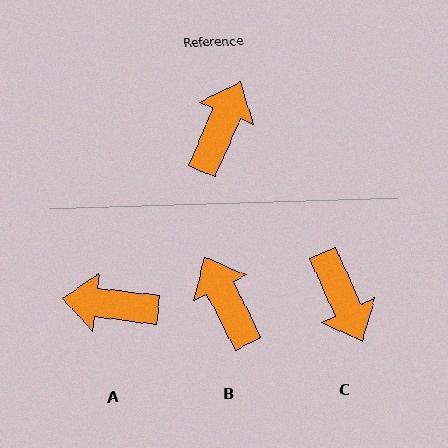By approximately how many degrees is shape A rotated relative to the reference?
Approximately 106 degrees counter-clockwise.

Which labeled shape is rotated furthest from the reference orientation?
C, about 133 degrees away.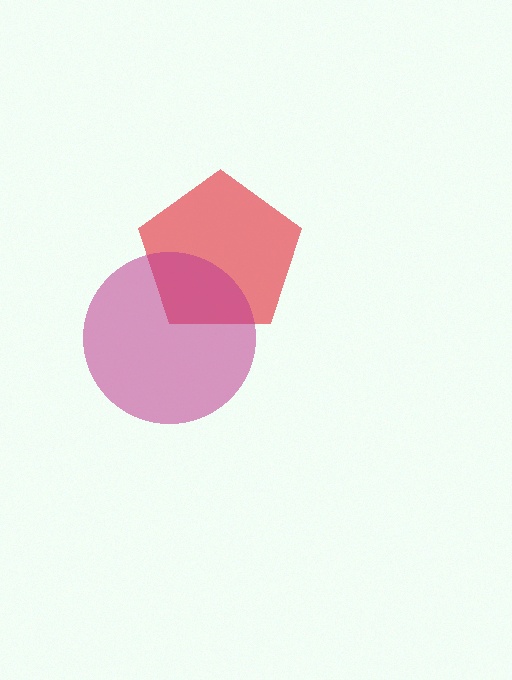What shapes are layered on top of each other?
The layered shapes are: a red pentagon, a magenta circle.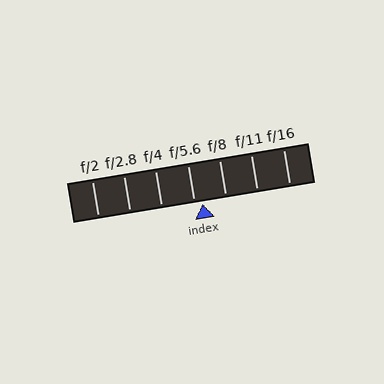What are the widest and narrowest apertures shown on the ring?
The widest aperture shown is f/2 and the narrowest is f/16.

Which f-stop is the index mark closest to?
The index mark is closest to f/5.6.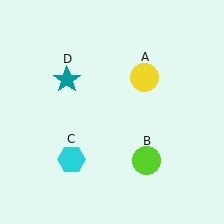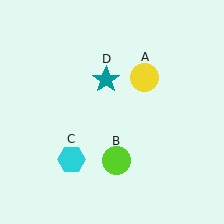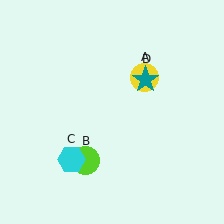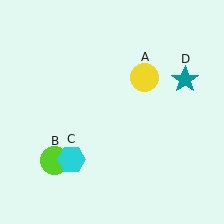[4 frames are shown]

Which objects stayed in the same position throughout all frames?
Yellow circle (object A) and cyan hexagon (object C) remained stationary.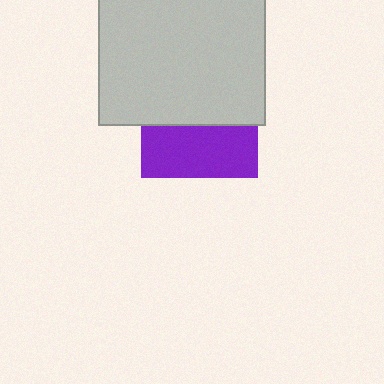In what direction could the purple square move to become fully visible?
The purple square could move down. That would shift it out from behind the light gray square entirely.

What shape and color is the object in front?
The object in front is a light gray square.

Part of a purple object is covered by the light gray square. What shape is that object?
It is a square.